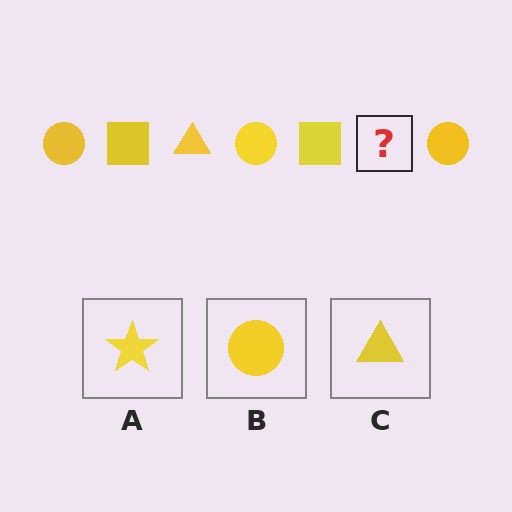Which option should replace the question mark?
Option C.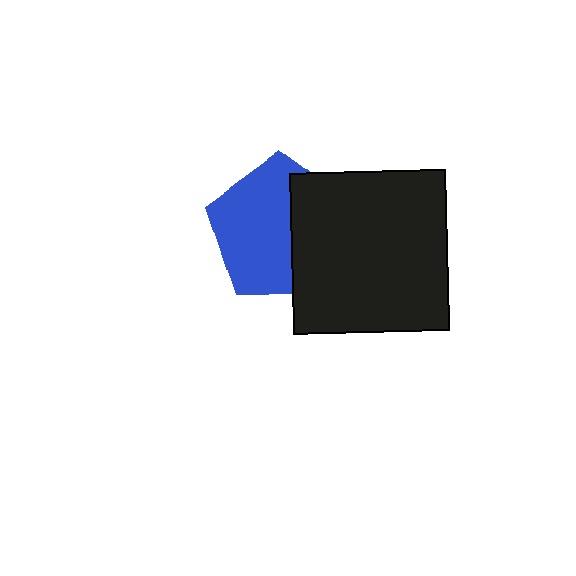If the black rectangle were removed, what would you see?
You would see the complete blue pentagon.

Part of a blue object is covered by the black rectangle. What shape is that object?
It is a pentagon.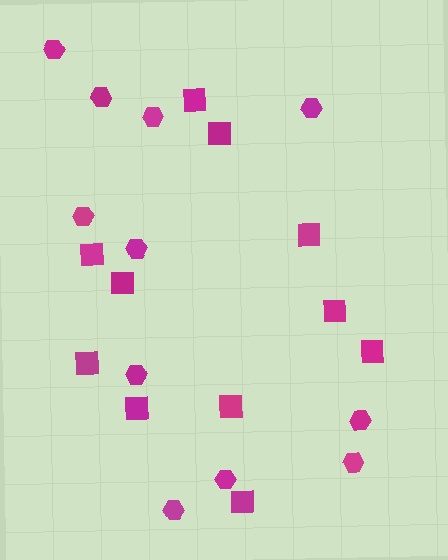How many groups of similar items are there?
There are 2 groups: one group of hexagons (11) and one group of squares (11).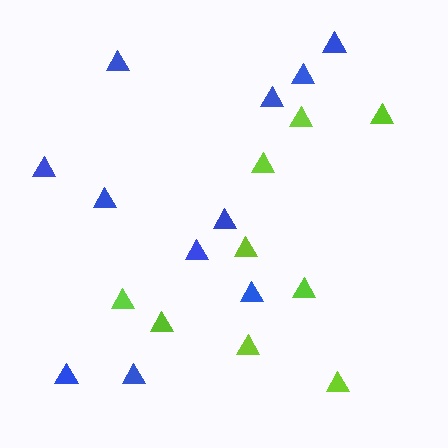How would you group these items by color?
There are 2 groups: one group of lime triangles (9) and one group of blue triangles (11).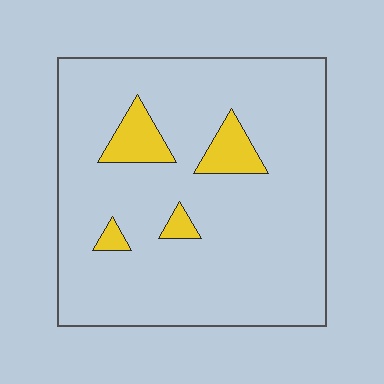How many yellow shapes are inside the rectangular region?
4.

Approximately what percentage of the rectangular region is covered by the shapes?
Approximately 10%.